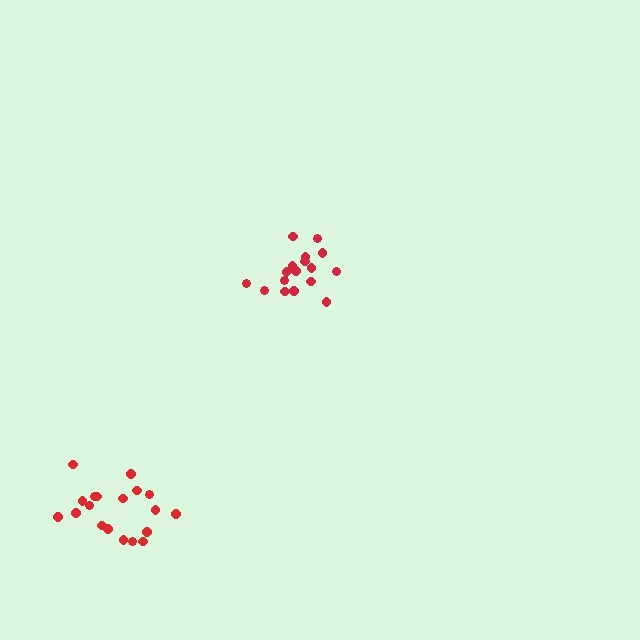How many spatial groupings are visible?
There are 2 spatial groupings.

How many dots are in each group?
Group 1: 20 dots, Group 2: 17 dots (37 total).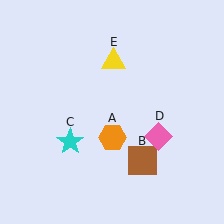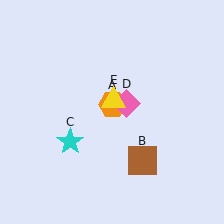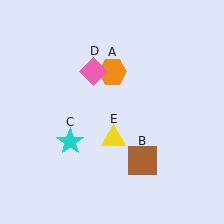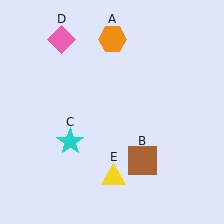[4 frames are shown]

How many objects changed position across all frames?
3 objects changed position: orange hexagon (object A), pink diamond (object D), yellow triangle (object E).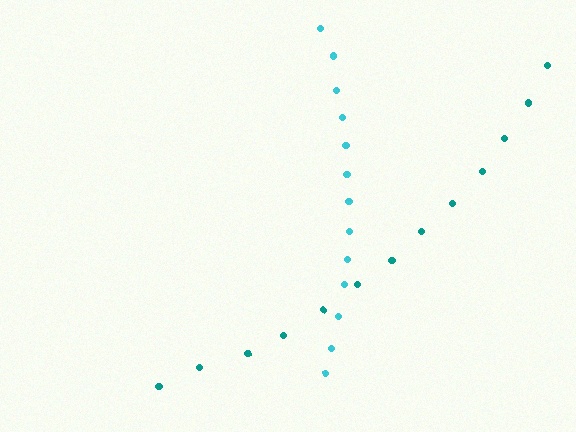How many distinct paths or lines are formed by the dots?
There are 2 distinct paths.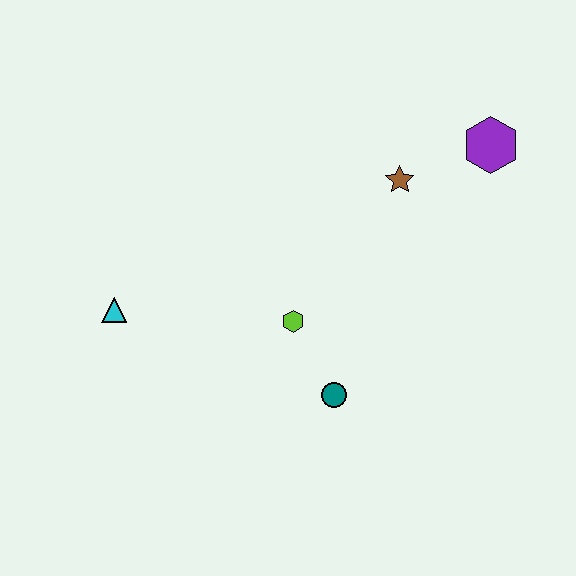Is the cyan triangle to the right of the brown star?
No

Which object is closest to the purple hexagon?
The brown star is closest to the purple hexagon.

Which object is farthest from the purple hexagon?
The cyan triangle is farthest from the purple hexagon.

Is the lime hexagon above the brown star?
No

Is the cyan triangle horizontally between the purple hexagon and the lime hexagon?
No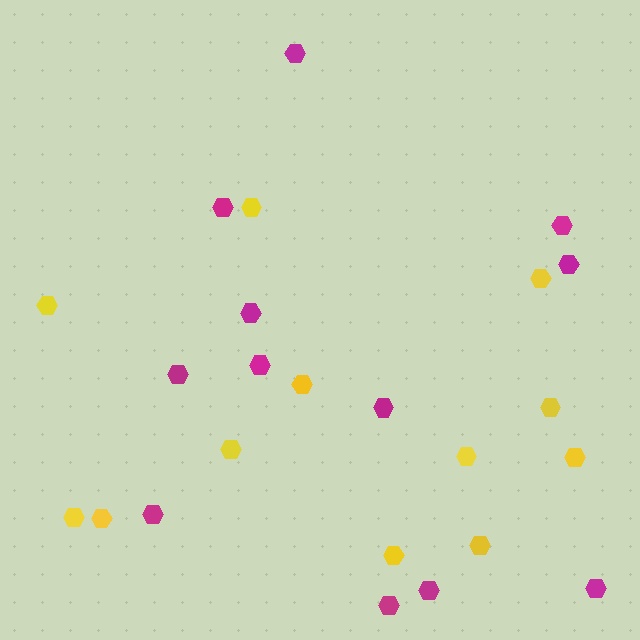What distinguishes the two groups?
There are 2 groups: one group of yellow hexagons (12) and one group of magenta hexagons (12).